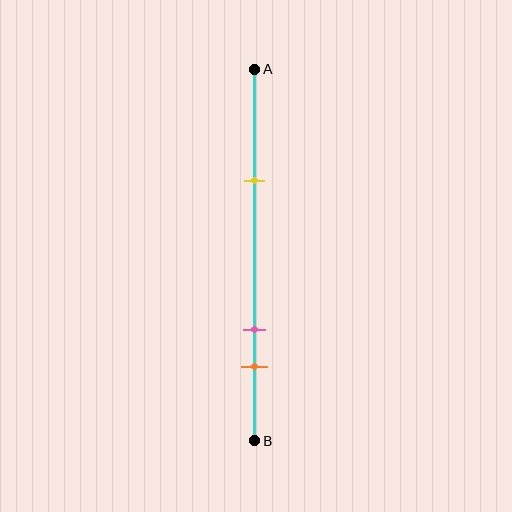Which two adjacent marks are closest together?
The pink and orange marks are the closest adjacent pair.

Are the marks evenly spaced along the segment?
No, the marks are not evenly spaced.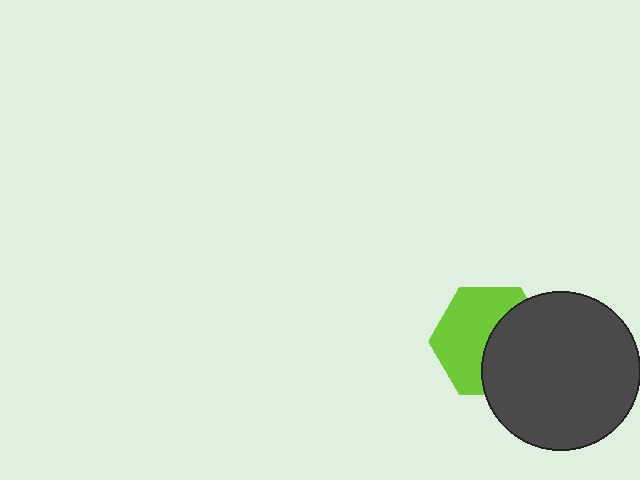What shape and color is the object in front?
The object in front is a dark gray circle.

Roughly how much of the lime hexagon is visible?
About half of it is visible (roughly 55%).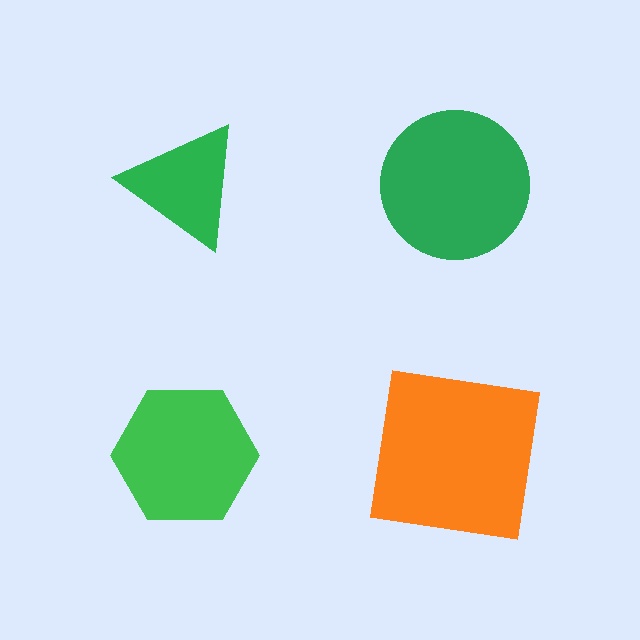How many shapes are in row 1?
2 shapes.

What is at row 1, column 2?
A green circle.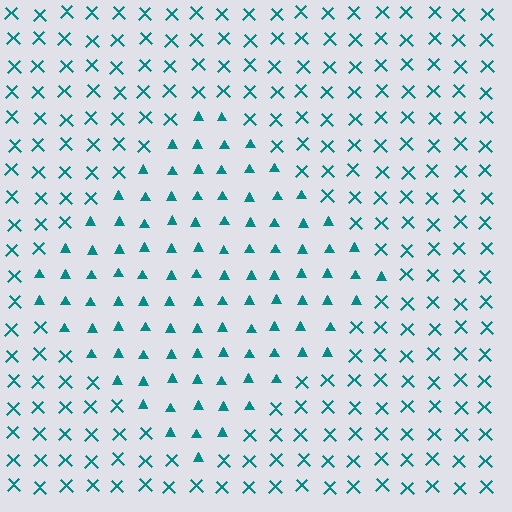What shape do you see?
I see a diamond.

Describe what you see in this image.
The image is filled with small teal elements arranged in a uniform grid. A diamond-shaped region contains triangles, while the surrounding area contains X marks. The boundary is defined purely by the change in element shape.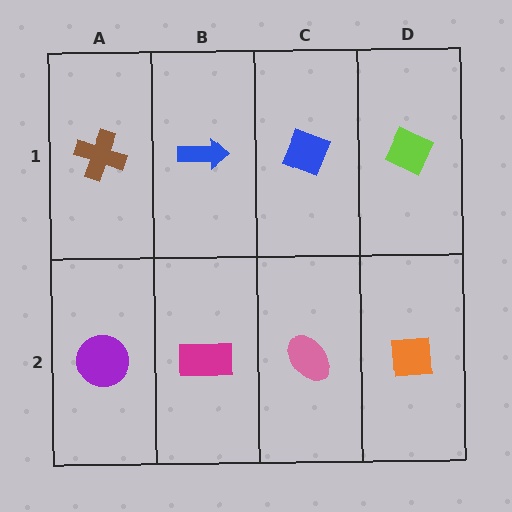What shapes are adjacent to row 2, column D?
A lime diamond (row 1, column D), a pink ellipse (row 2, column C).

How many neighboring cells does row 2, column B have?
3.